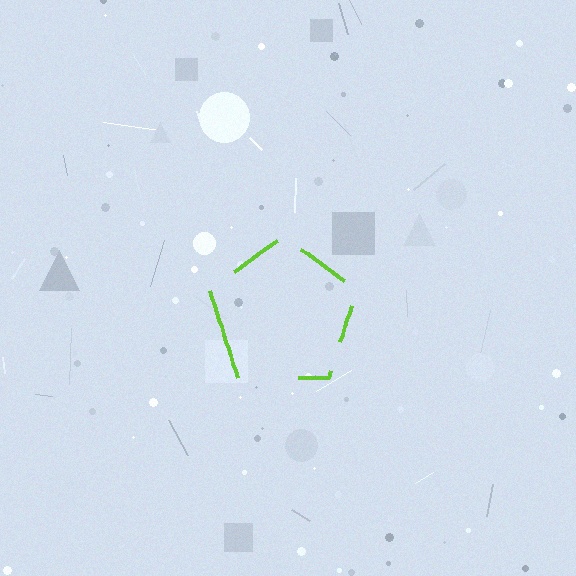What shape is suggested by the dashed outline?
The dashed outline suggests a pentagon.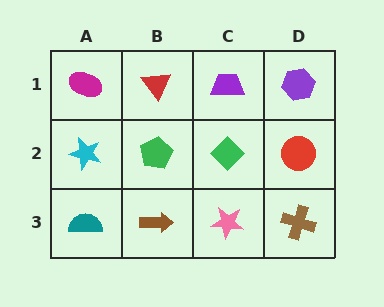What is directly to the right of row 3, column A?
A brown arrow.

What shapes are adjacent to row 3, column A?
A cyan star (row 2, column A), a brown arrow (row 3, column B).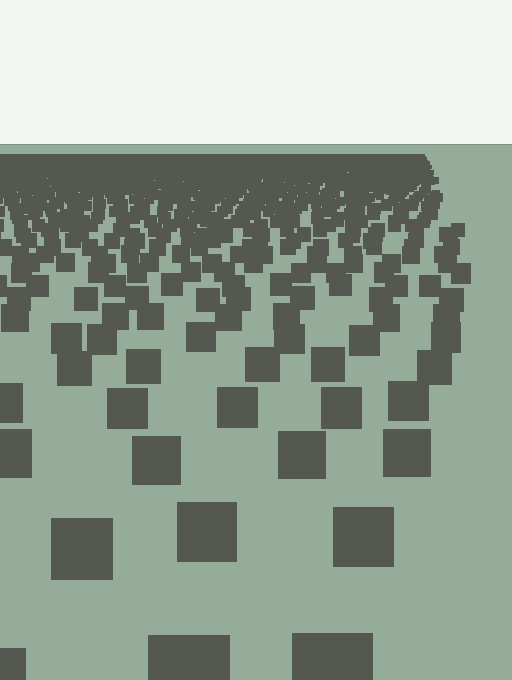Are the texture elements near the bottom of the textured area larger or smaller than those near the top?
Larger. Near the bottom, elements are closer to the viewer and appear at a bigger on-screen size.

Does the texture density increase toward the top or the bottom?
Density increases toward the top.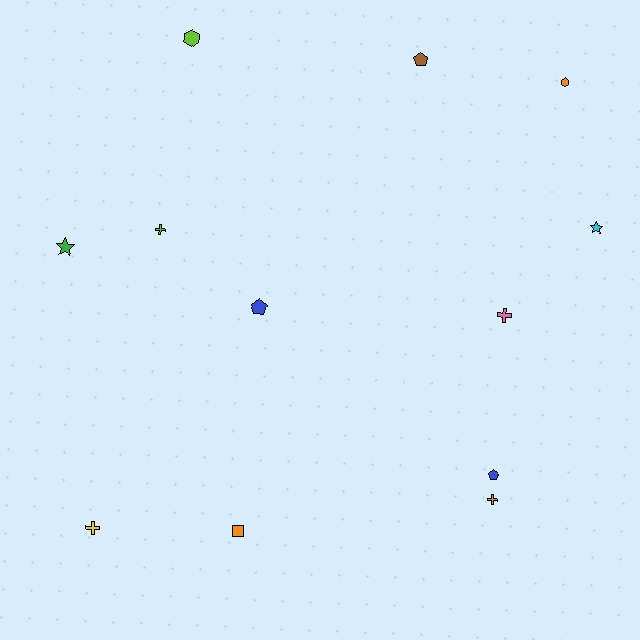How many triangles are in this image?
There are no triangles.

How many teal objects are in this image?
There are no teal objects.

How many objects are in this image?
There are 12 objects.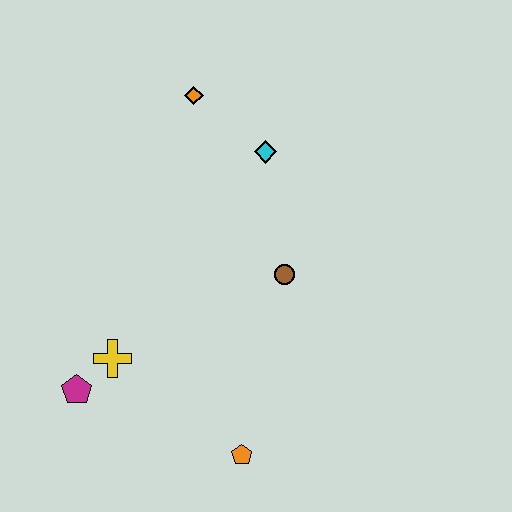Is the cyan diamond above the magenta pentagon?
Yes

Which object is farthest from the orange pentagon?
The orange diamond is farthest from the orange pentagon.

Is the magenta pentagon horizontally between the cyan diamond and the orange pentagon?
No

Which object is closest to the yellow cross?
The magenta pentagon is closest to the yellow cross.